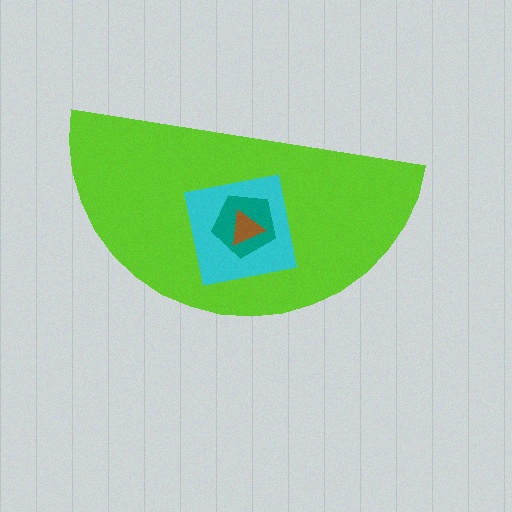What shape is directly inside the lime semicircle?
The cyan square.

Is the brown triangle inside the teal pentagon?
Yes.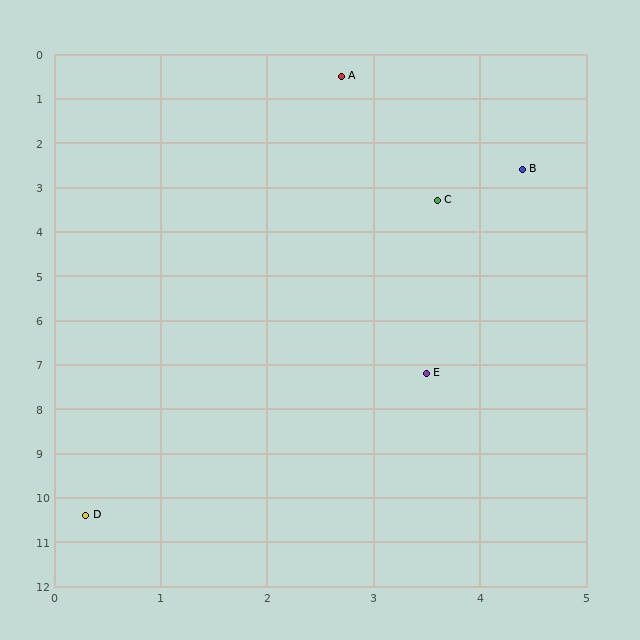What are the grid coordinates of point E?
Point E is at approximately (3.5, 7.2).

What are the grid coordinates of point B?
Point B is at approximately (4.4, 2.6).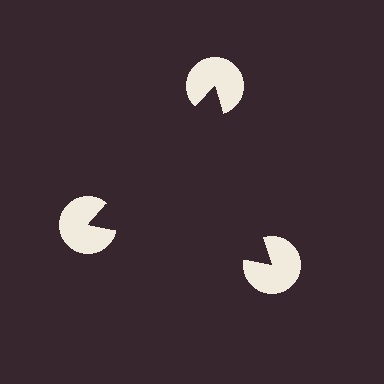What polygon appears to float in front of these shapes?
An illusory triangle — its edges are inferred from the aligned wedge cuts in the pac-man discs, not physically drawn.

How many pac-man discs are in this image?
There are 3 — one at each vertex of the illusory triangle.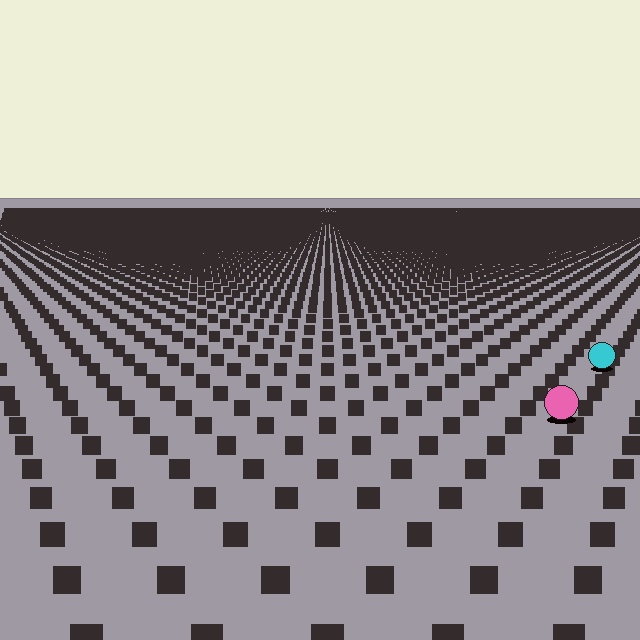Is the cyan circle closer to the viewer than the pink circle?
No. The pink circle is closer — you can tell from the texture gradient: the ground texture is coarser near it.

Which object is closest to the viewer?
The pink circle is closest. The texture marks near it are larger and more spread out.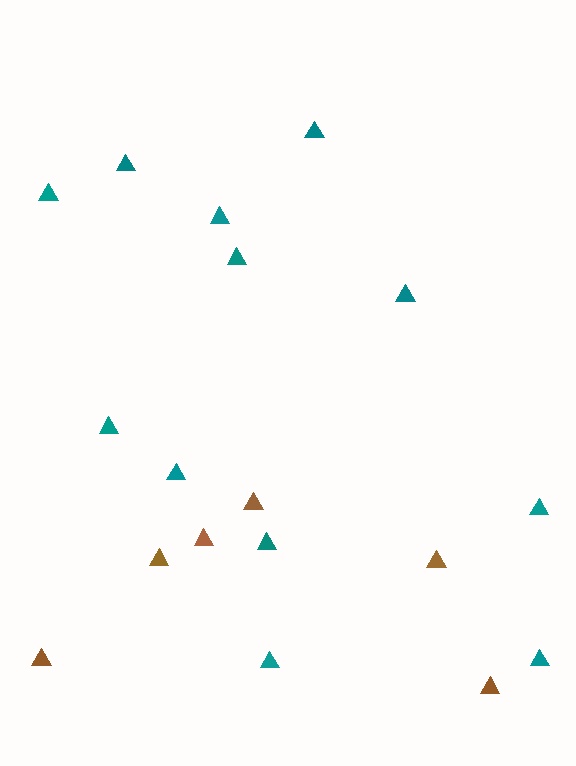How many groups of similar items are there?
There are 2 groups: one group of brown triangles (6) and one group of teal triangles (12).